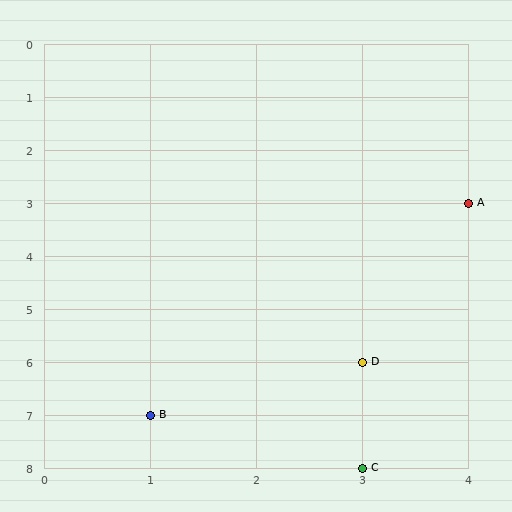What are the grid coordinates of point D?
Point D is at grid coordinates (3, 6).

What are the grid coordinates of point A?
Point A is at grid coordinates (4, 3).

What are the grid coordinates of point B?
Point B is at grid coordinates (1, 7).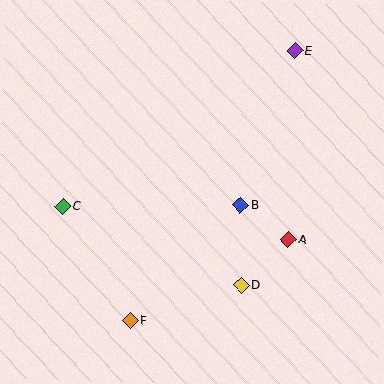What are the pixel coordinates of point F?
Point F is at (130, 320).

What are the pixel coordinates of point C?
Point C is at (63, 206).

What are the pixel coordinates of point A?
Point A is at (288, 239).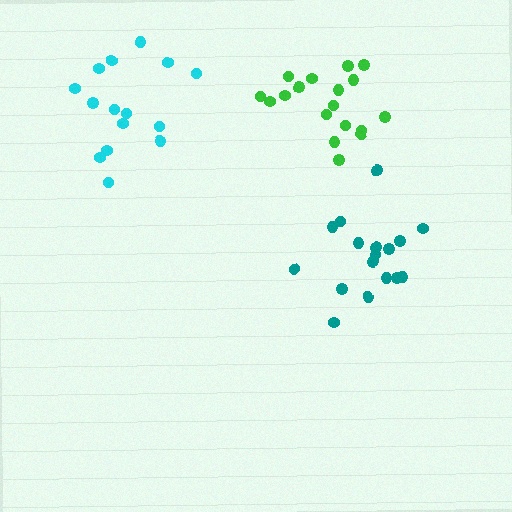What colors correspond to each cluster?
The clusters are colored: cyan, green, teal.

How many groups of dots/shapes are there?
There are 3 groups.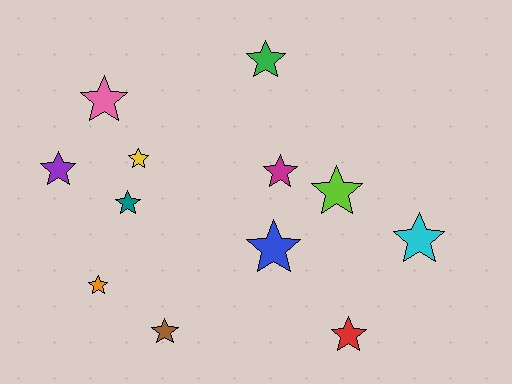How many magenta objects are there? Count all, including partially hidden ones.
There is 1 magenta object.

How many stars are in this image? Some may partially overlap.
There are 12 stars.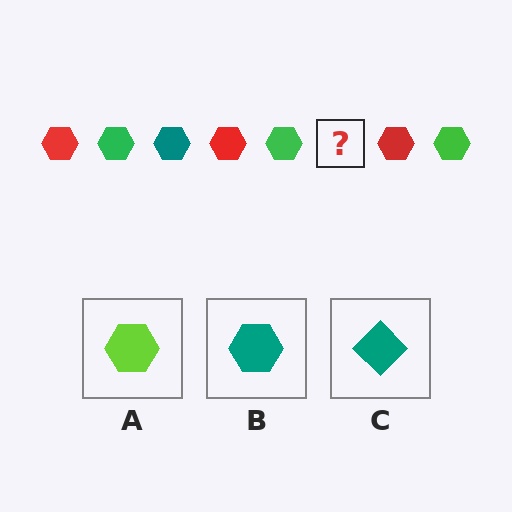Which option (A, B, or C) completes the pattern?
B.